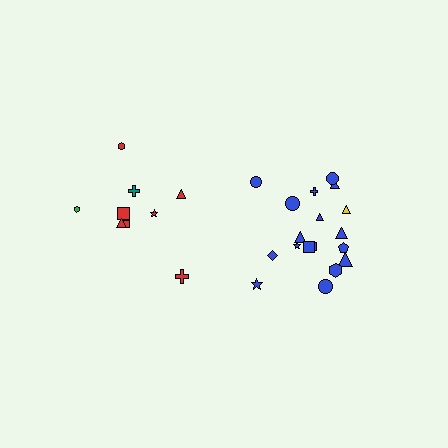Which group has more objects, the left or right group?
The right group.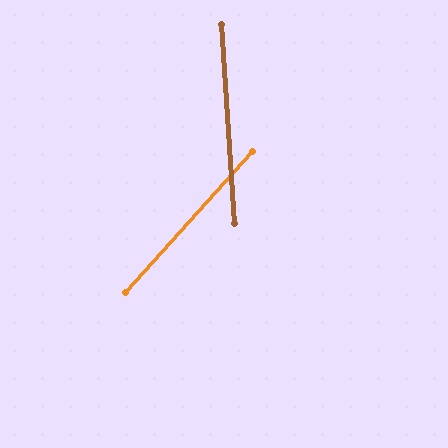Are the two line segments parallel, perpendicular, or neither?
Neither parallel nor perpendicular — they differ by about 46°.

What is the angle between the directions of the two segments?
Approximately 46 degrees.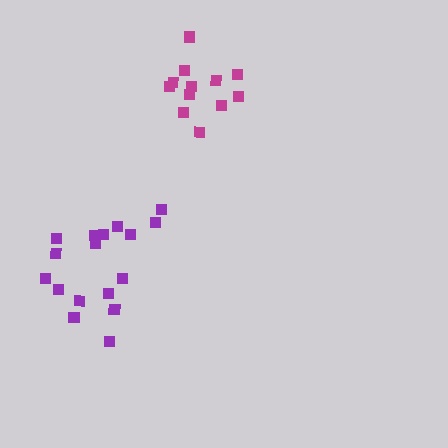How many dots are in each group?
Group 1: 17 dots, Group 2: 12 dots (29 total).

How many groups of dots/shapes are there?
There are 2 groups.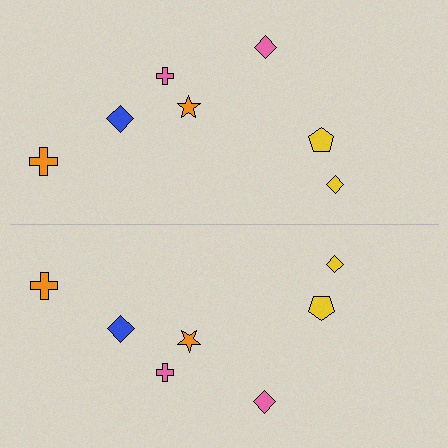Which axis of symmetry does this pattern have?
The pattern has a horizontal axis of symmetry running through the center of the image.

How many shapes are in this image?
There are 14 shapes in this image.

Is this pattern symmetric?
Yes, this pattern has bilateral (reflection) symmetry.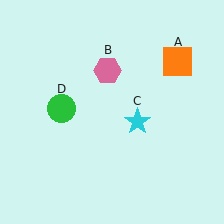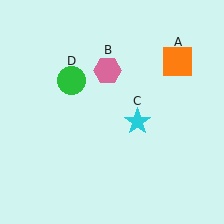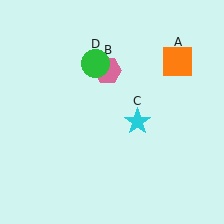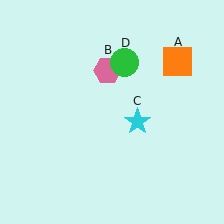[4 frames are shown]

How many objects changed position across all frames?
1 object changed position: green circle (object D).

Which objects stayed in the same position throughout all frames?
Orange square (object A) and pink hexagon (object B) and cyan star (object C) remained stationary.